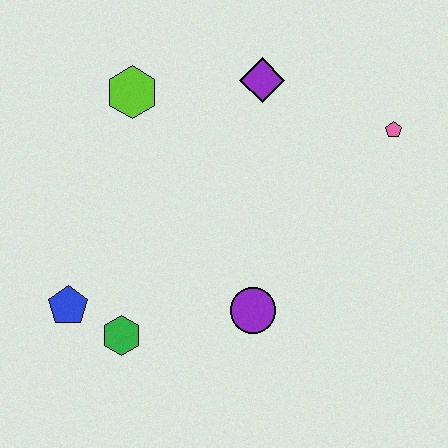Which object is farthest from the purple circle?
The lime hexagon is farthest from the purple circle.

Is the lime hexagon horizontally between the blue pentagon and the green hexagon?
No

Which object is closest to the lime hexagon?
The purple diamond is closest to the lime hexagon.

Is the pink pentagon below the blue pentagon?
No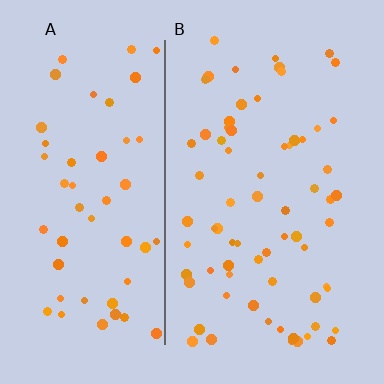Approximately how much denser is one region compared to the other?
Approximately 1.3× — region B over region A.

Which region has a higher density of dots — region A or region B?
B (the right).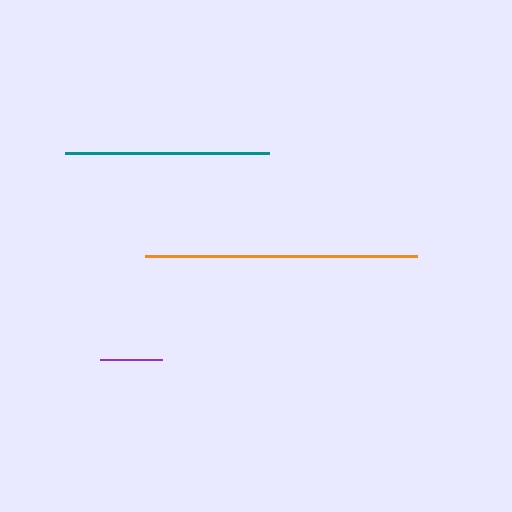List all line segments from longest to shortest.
From longest to shortest: orange, teal, purple.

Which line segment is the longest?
The orange line is the longest at approximately 272 pixels.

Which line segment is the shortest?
The purple line is the shortest at approximately 62 pixels.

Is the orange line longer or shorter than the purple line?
The orange line is longer than the purple line.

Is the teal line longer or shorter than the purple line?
The teal line is longer than the purple line.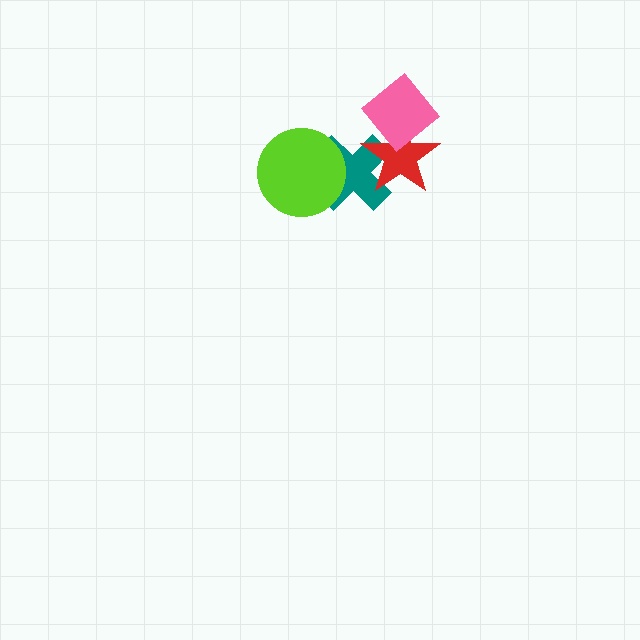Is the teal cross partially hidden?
Yes, it is partially covered by another shape.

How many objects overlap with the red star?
2 objects overlap with the red star.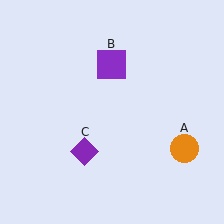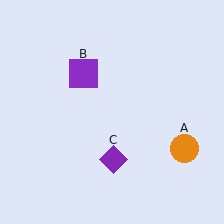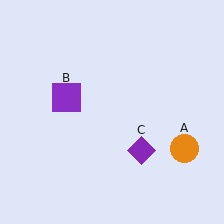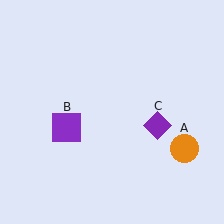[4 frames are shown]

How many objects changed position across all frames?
2 objects changed position: purple square (object B), purple diamond (object C).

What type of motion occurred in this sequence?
The purple square (object B), purple diamond (object C) rotated counterclockwise around the center of the scene.